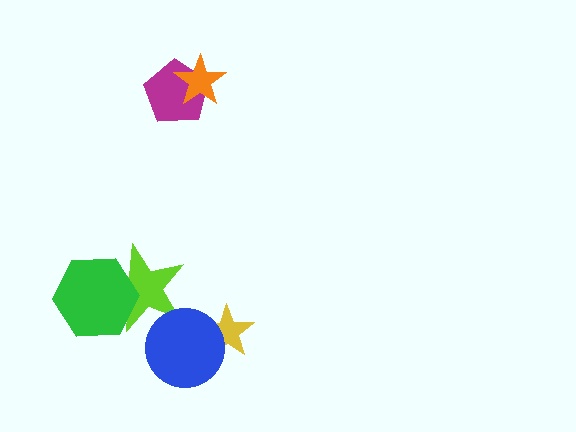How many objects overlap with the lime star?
2 objects overlap with the lime star.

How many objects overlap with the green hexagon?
1 object overlaps with the green hexagon.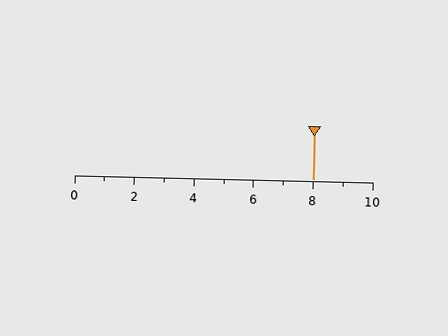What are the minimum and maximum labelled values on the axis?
The axis runs from 0 to 10.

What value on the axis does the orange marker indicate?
The marker indicates approximately 8.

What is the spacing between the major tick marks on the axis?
The major ticks are spaced 2 apart.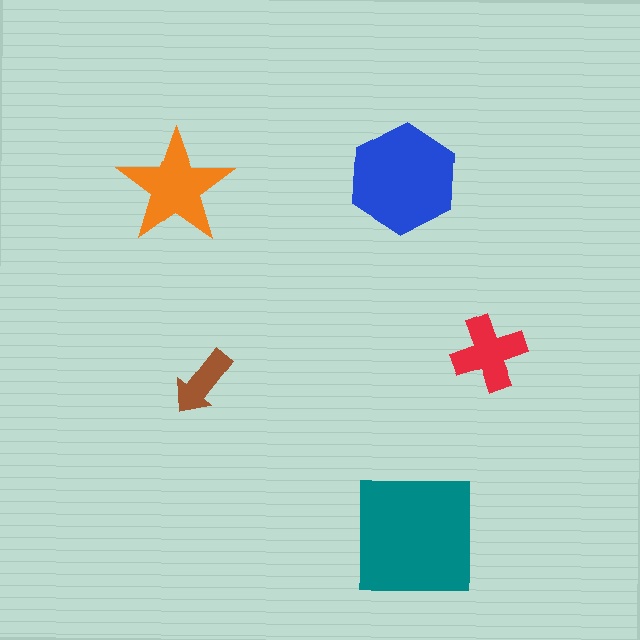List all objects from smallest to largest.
The brown arrow, the red cross, the orange star, the blue hexagon, the teal square.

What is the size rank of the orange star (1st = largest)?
3rd.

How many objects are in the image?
There are 5 objects in the image.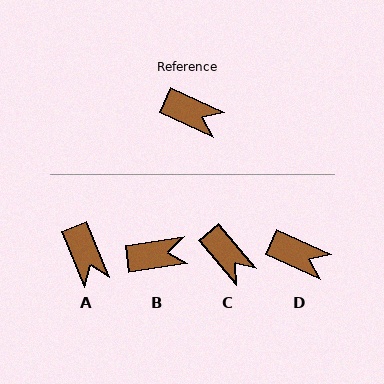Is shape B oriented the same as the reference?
No, it is off by about 33 degrees.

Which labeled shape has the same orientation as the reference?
D.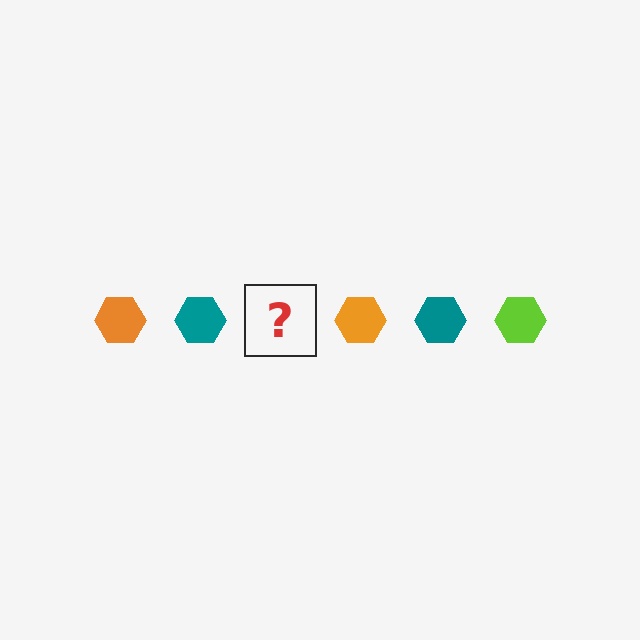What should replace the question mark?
The question mark should be replaced with a lime hexagon.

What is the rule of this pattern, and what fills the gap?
The rule is that the pattern cycles through orange, teal, lime hexagons. The gap should be filled with a lime hexagon.